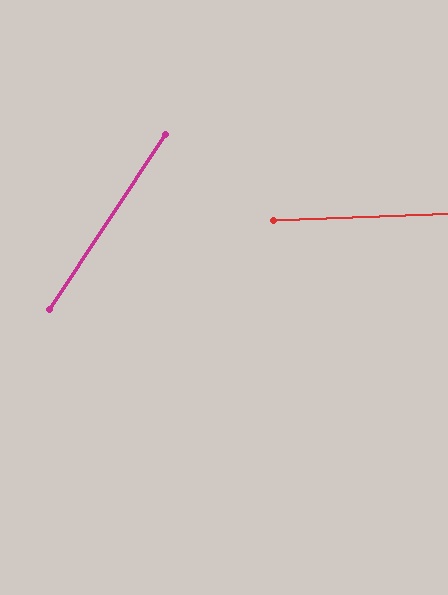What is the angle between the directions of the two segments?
Approximately 54 degrees.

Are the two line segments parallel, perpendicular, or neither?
Neither parallel nor perpendicular — they differ by about 54°.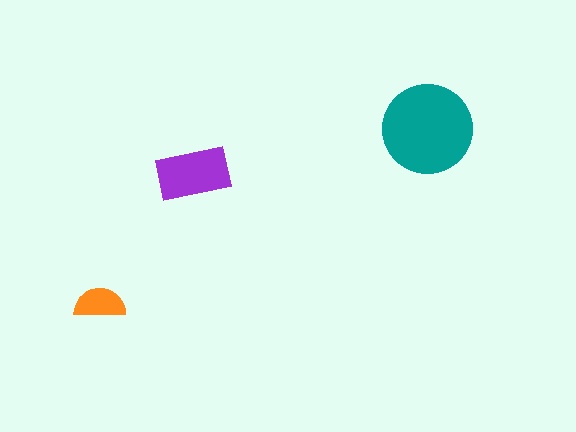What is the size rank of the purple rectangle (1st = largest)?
2nd.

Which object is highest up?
The teal circle is topmost.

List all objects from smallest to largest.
The orange semicircle, the purple rectangle, the teal circle.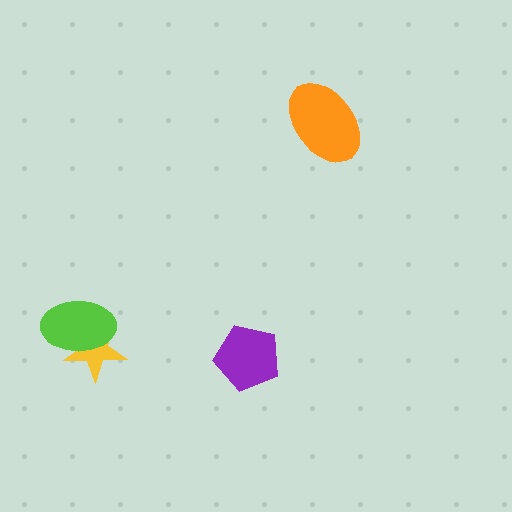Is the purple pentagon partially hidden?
No, no other shape covers it.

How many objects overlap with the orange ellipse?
0 objects overlap with the orange ellipse.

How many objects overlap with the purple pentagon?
0 objects overlap with the purple pentagon.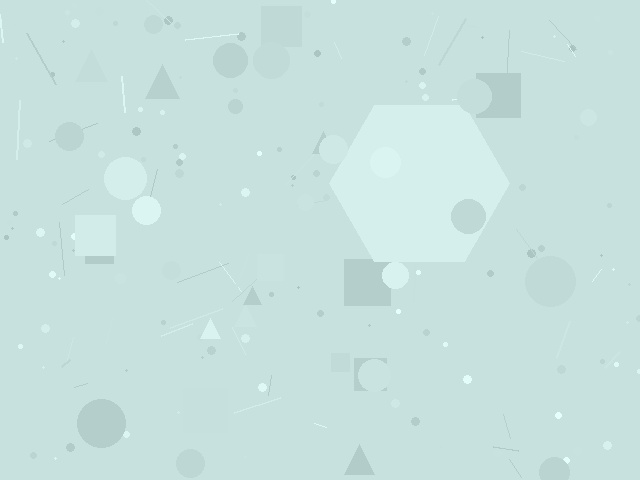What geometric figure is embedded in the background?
A hexagon is embedded in the background.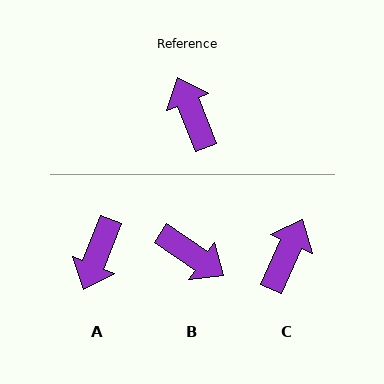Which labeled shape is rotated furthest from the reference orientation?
B, about 146 degrees away.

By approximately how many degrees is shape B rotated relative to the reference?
Approximately 146 degrees clockwise.